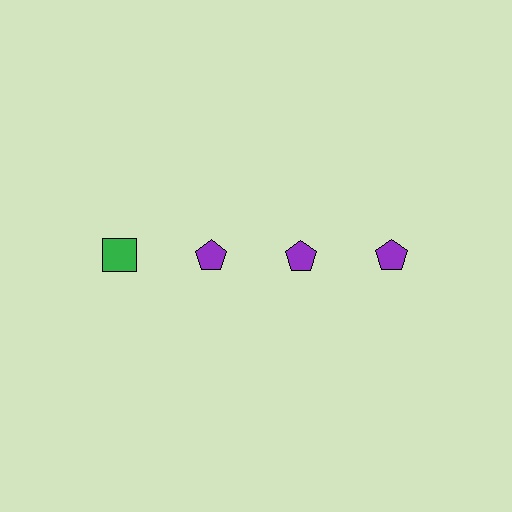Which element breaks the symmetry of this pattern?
The green square in the top row, leftmost column breaks the symmetry. All other shapes are purple pentagons.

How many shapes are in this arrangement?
There are 4 shapes arranged in a grid pattern.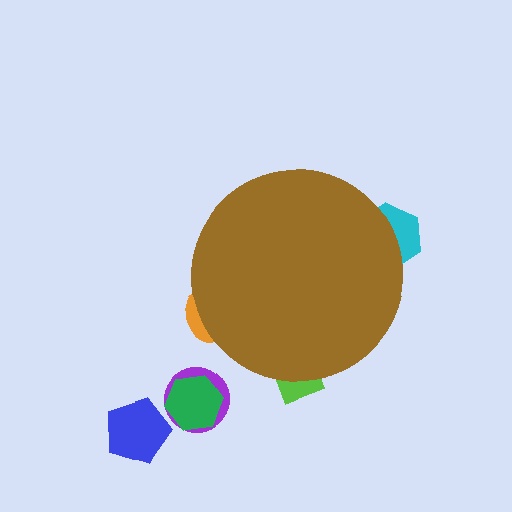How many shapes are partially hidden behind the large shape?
3 shapes are partially hidden.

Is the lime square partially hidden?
Yes, the lime square is partially hidden behind the brown circle.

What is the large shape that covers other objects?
A brown circle.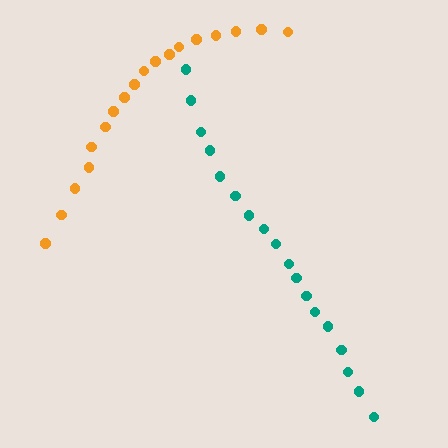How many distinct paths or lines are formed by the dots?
There are 2 distinct paths.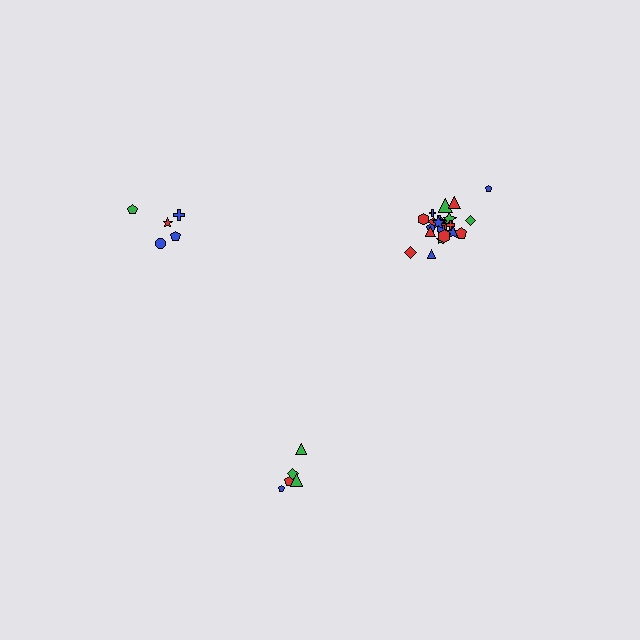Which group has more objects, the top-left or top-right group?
The top-right group.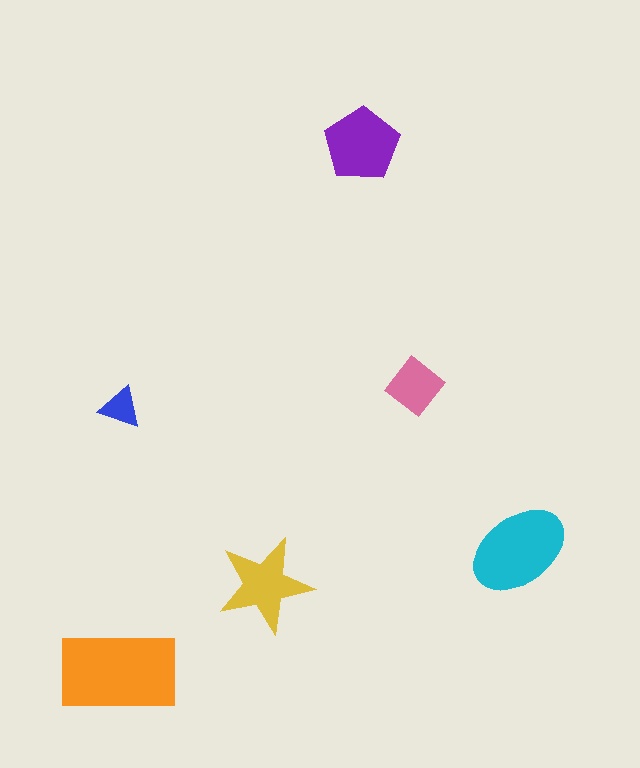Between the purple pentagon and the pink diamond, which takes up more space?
The purple pentagon.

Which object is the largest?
The orange rectangle.